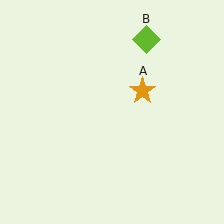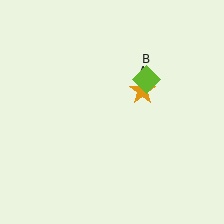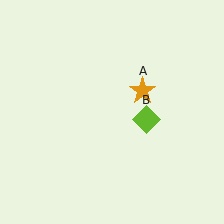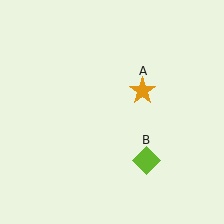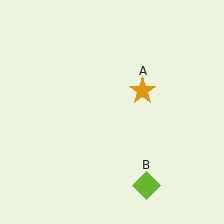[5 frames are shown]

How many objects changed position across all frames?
1 object changed position: lime diamond (object B).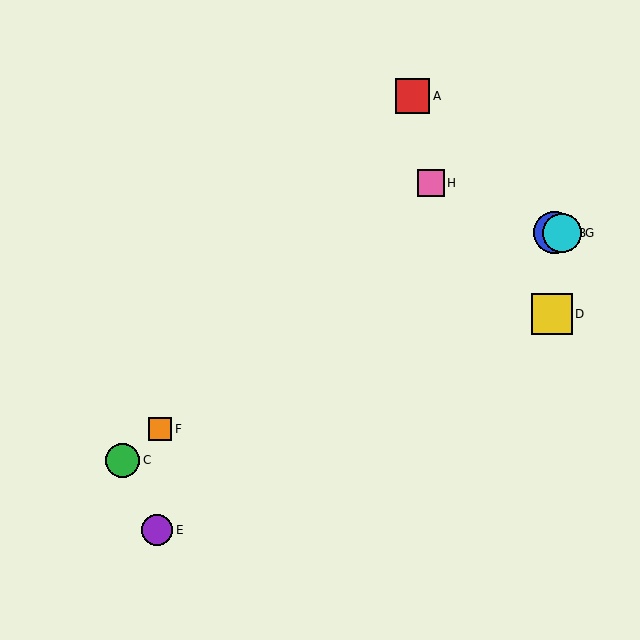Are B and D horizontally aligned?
No, B is at y≈233 and D is at y≈314.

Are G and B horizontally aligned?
Yes, both are at y≈233.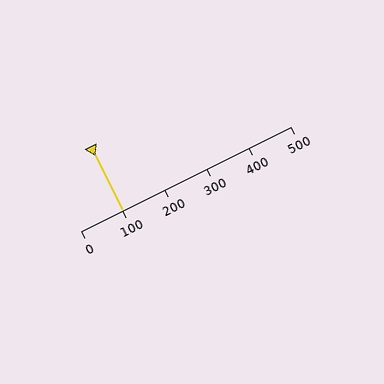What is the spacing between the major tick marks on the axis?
The major ticks are spaced 100 apart.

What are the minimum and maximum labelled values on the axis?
The axis runs from 0 to 500.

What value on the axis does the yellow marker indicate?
The marker indicates approximately 100.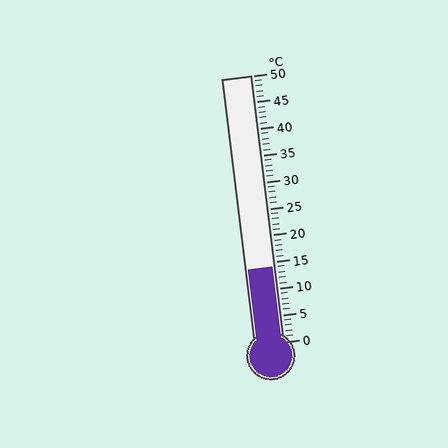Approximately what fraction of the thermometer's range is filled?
The thermometer is filled to approximately 30% of its range.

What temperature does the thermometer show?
The thermometer shows approximately 14°C.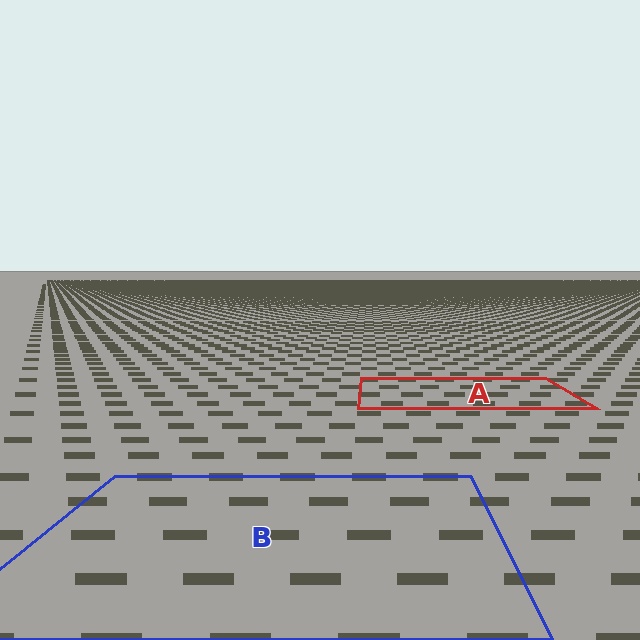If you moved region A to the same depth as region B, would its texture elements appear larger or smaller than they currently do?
They would appear larger. At a closer depth, the same texture elements are projected at a bigger on-screen size.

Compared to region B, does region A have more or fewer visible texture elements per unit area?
Region A has more texture elements per unit area — they are packed more densely because it is farther away.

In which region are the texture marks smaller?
The texture marks are smaller in region A, because it is farther away.